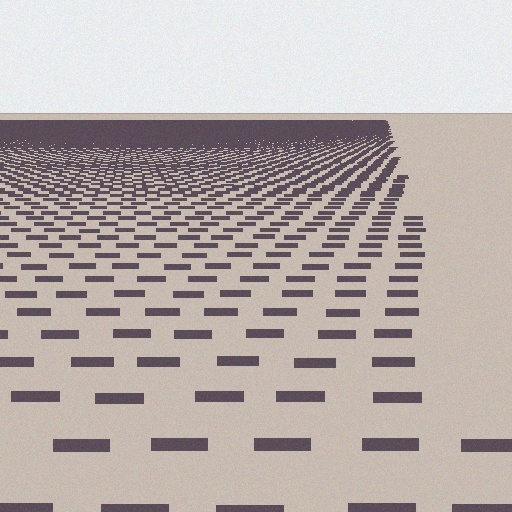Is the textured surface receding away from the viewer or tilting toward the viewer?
The surface is receding away from the viewer. Texture elements get smaller and denser toward the top.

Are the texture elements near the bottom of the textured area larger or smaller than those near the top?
Larger. Near the bottom, elements are closer to the viewer and appear at a bigger on-screen size.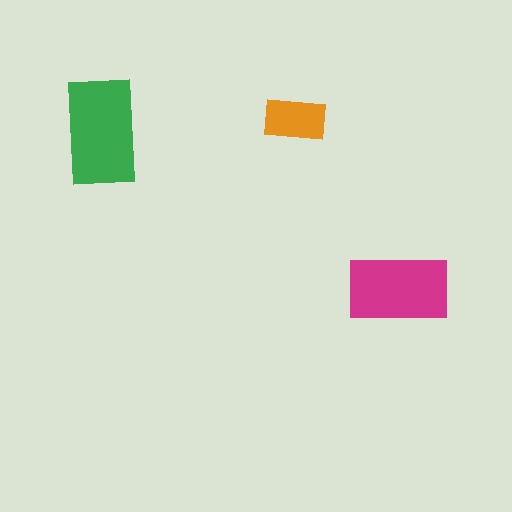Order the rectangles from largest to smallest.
the green one, the magenta one, the orange one.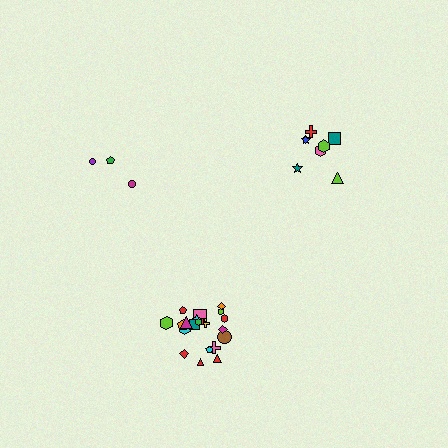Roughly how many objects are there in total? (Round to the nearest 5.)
Roughly 35 objects in total.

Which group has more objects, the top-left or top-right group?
The top-right group.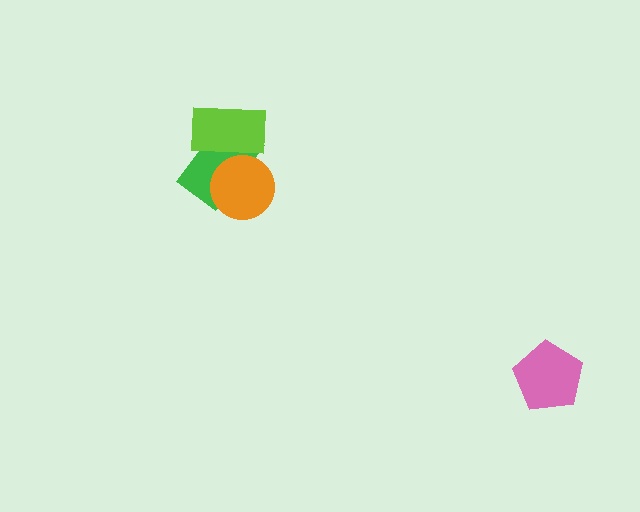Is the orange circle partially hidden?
Yes, it is partially covered by another shape.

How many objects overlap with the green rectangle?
2 objects overlap with the green rectangle.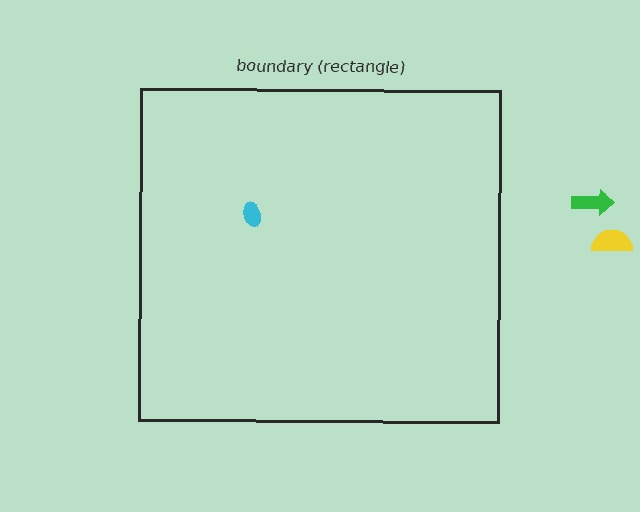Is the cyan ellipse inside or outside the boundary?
Inside.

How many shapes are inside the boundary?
1 inside, 2 outside.